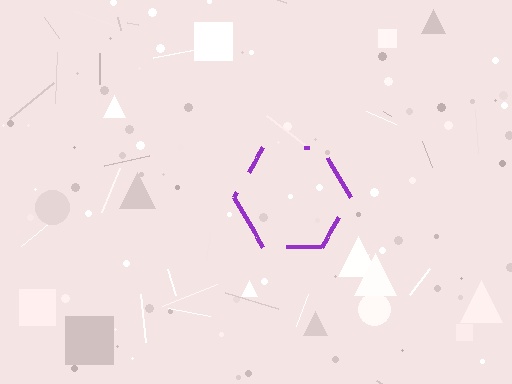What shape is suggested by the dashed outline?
The dashed outline suggests a hexagon.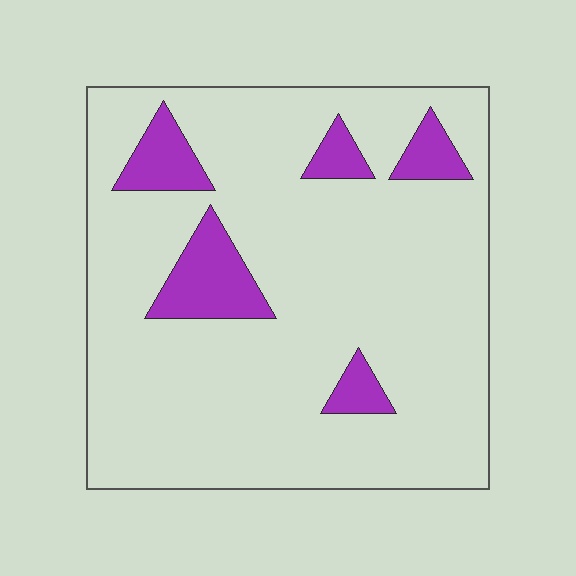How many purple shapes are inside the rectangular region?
5.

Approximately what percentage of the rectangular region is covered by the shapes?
Approximately 15%.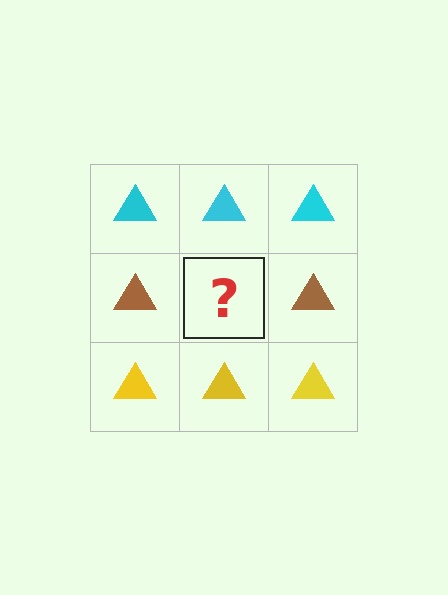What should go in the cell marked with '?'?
The missing cell should contain a brown triangle.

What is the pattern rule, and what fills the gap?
The rule is that each row has a consistent color. The gap should be filled with a brown triangle.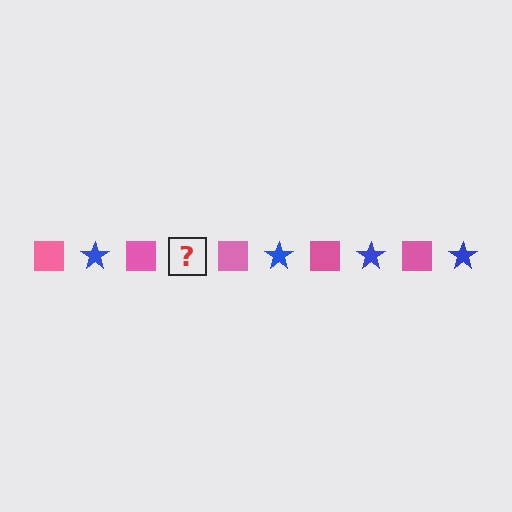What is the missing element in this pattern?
The missing element is a blue star.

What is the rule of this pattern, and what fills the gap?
The rule is that the pattern alternates between pink square and blue star. The gap should be filled with a blue star.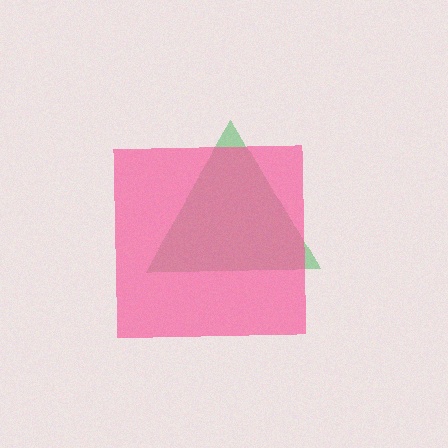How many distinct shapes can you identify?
There are 2 distinct shapes: a green triangle, a pink square.